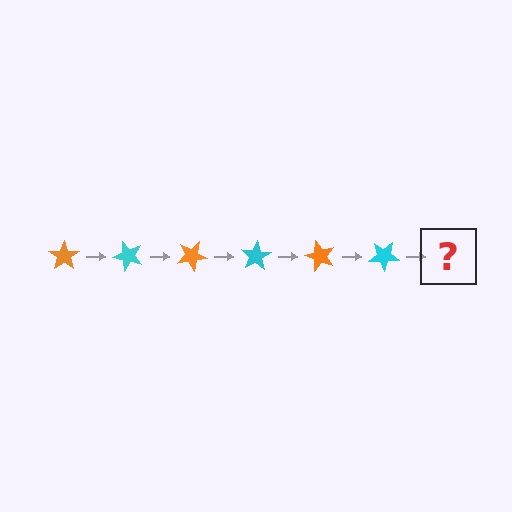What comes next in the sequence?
The next element should be an orange star, rotated 300 degrees from the start.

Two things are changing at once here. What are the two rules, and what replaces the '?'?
The two rules are that it rotates 50 degrees each step and the color cycles through orange and cyan. The '?' should be an orange star, rotated 300 degrees from the start.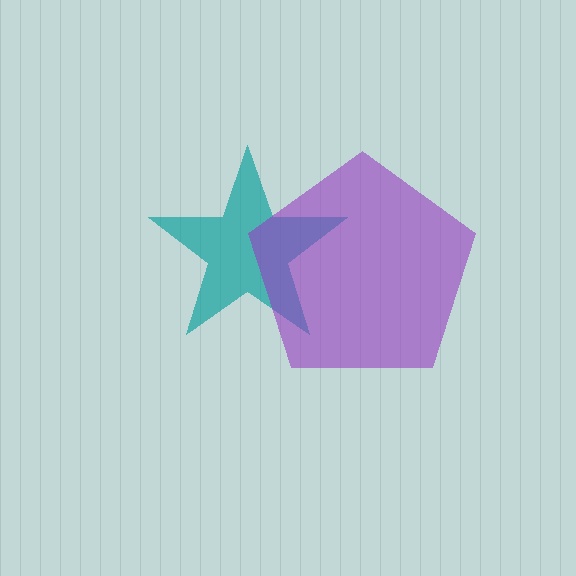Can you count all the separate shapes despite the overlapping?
Yes, there are 2 separate shapes.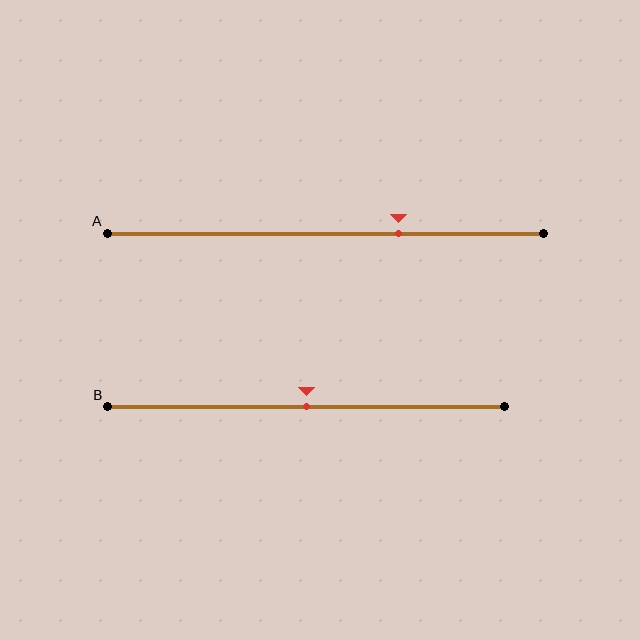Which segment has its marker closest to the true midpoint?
Segment B has its marker closest to the true midpoint.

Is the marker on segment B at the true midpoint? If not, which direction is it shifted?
Yes, the marker on segment B is at the true midpoint.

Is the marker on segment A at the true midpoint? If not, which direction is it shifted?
No, the marker on segment A is shifted to the right by about 17% of the segment length.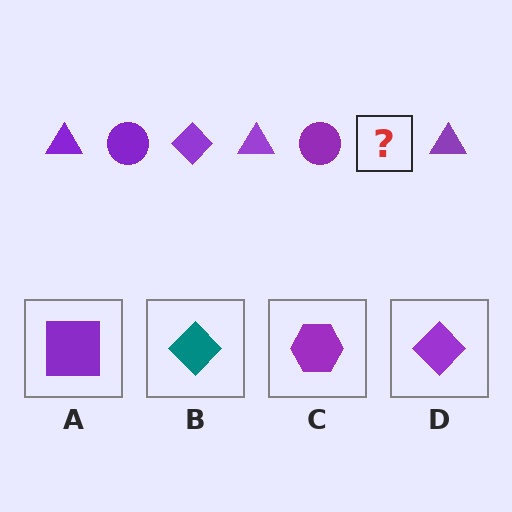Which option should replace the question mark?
Option D.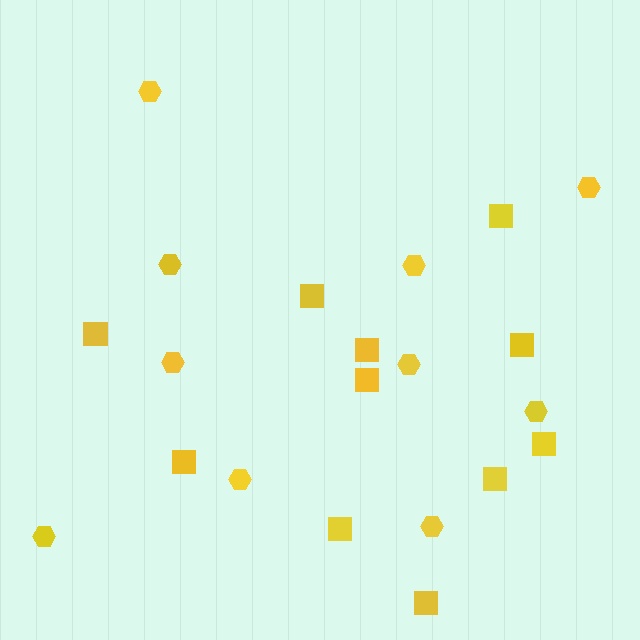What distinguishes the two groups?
There are 2 groups: one group of hexagons (10) and one group of squares (11).